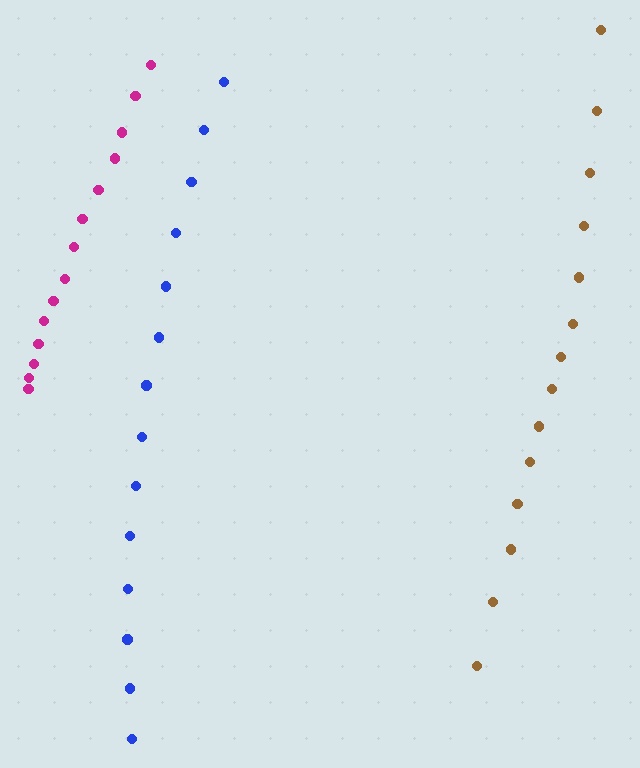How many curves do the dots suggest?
There are 3 distinct paths.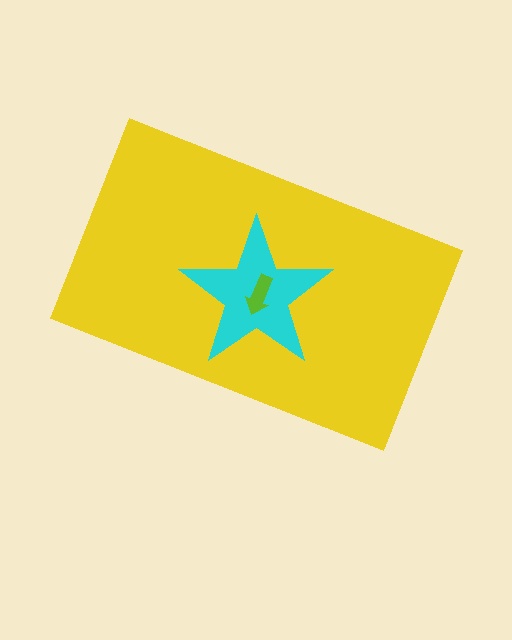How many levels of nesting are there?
3.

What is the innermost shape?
The lime arrow.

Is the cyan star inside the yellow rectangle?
Yes.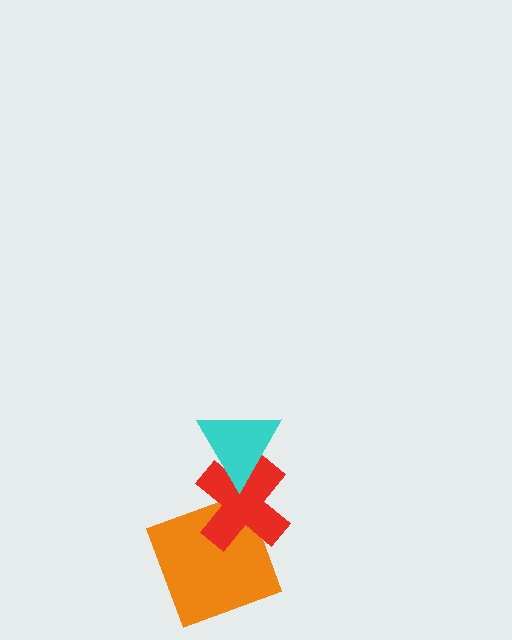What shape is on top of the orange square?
The red cross is on top of the orange square.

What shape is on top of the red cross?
The cyan triangle is on top of the red cross.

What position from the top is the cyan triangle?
The cyan triangle is 1st from the top.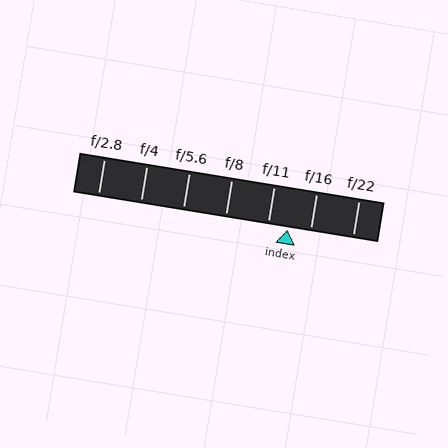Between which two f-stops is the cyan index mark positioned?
The index mark is between f/11 and f/16.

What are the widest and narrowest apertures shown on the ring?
The widest aperture shown is f/2.8 and the narrowest is f/22.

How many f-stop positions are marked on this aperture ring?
There are 7 f-stop positions marked.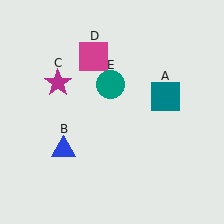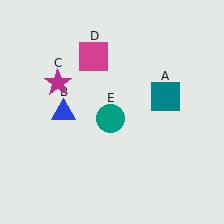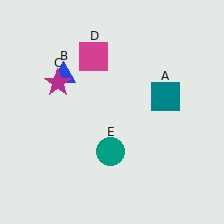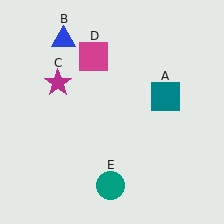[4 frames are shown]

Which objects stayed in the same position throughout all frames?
Teal square (object A) and magenta star (object C) and magenta square (object D) remained stationary.